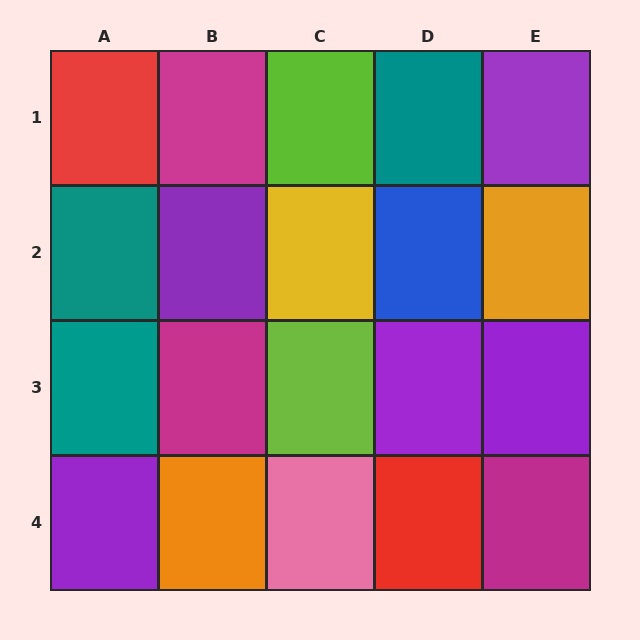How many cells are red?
2 cells are red.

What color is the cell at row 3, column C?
Lime.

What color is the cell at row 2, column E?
Orange.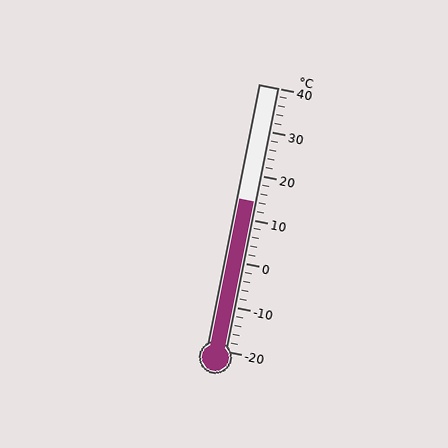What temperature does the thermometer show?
The thermometer shows approximately 14°C.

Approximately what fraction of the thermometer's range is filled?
The thermometer is filled to approximately 55% of its range.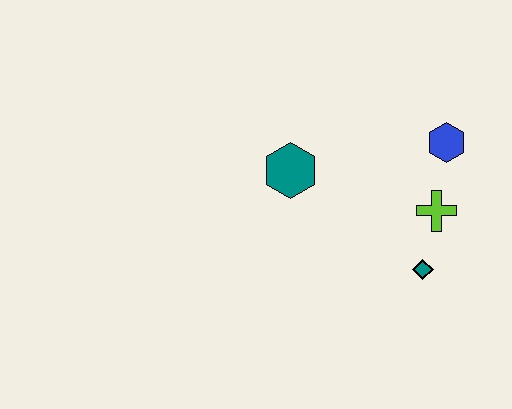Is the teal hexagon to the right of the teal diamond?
No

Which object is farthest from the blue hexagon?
The teal hexagon is farthest from the blue hexagon.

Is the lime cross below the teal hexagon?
Yes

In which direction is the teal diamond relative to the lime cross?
The teal diamond is below the lime cross.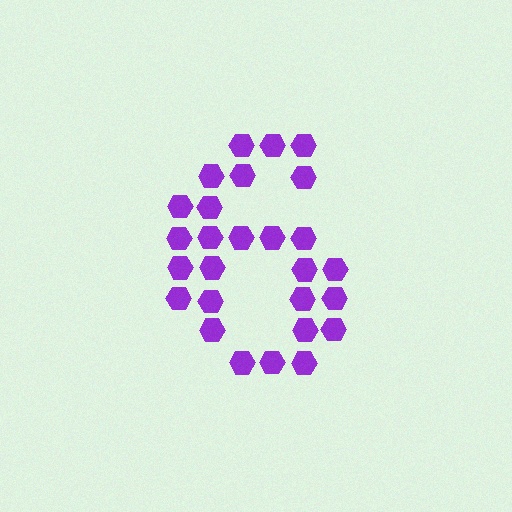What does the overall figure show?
The overall figure shows the digit 6.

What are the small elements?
The small elements are hexagons.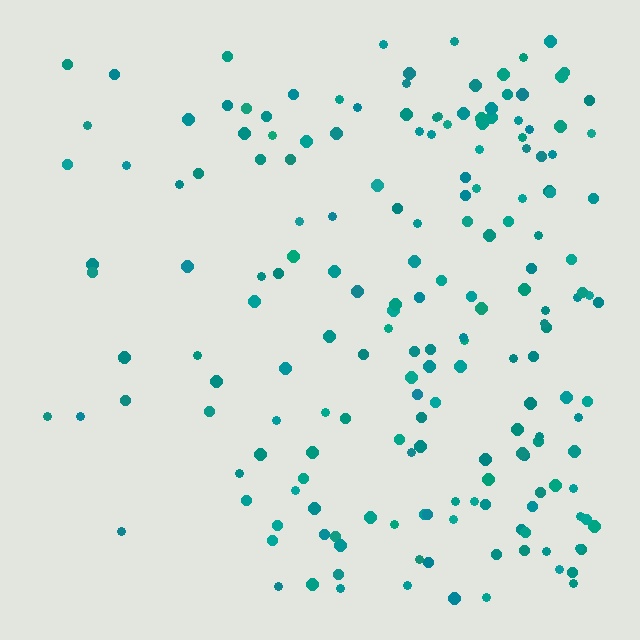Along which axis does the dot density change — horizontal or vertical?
Horizontal.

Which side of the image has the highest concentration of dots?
The right.